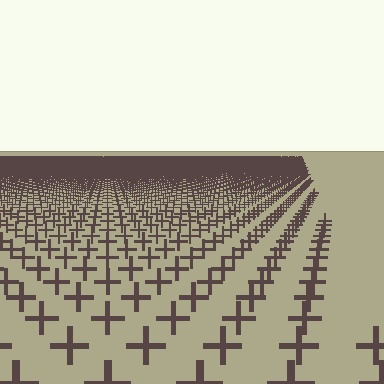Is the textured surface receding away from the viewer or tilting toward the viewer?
The surface is receding away from the viewer. Texture elements get smaller and denser toward the top.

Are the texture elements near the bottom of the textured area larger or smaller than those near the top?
Larger. Near the bottom, elements are closer to the viewer and appear at a bigger on-screen size.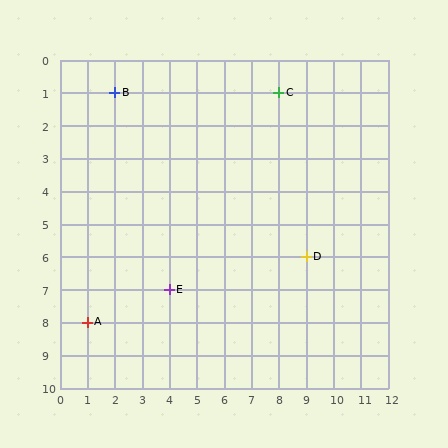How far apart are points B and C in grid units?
Points B and C are 6 columns apart.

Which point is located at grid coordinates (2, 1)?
Point B is at (2, 1).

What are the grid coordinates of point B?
Point B is at grid coordinates (2, 1).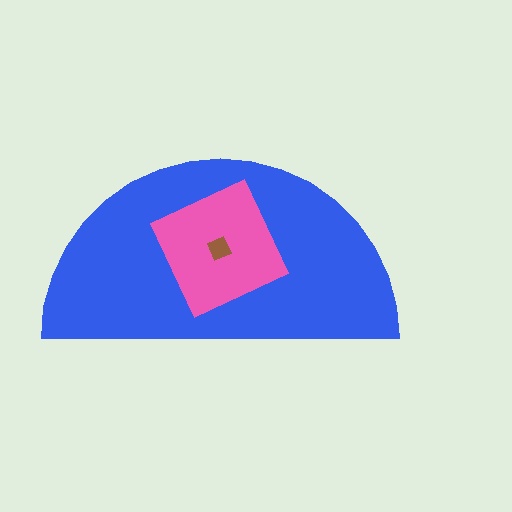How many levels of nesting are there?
3.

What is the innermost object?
The brown diamond.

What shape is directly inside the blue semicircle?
The pink square.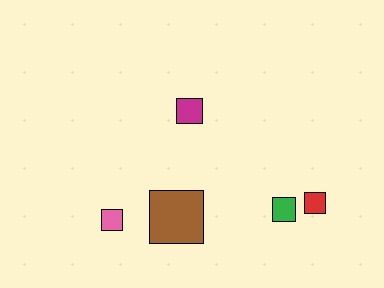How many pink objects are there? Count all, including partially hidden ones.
There is 1 pink object.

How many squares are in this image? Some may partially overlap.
There are 5 squares.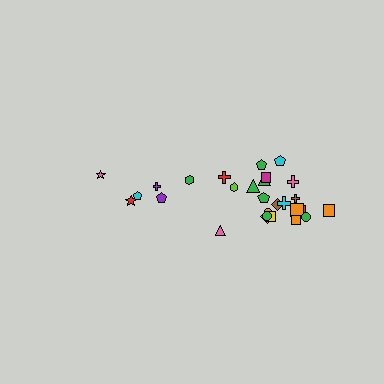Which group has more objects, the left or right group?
The right group.